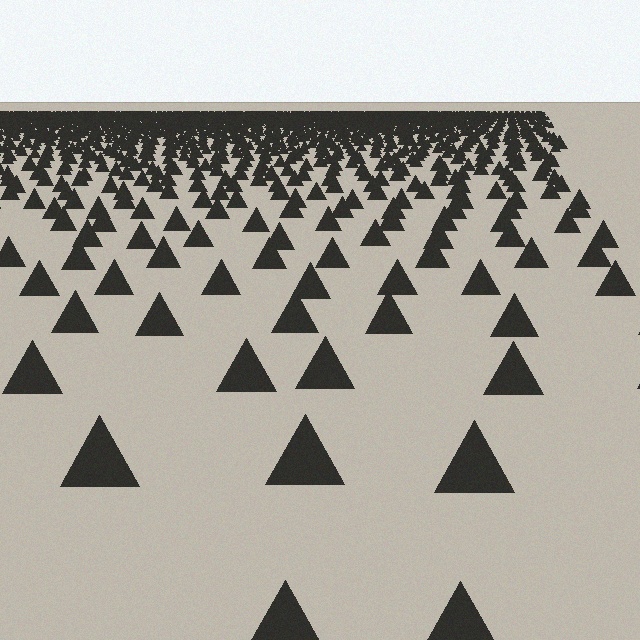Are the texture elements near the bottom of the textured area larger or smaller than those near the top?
Larger. Near the bottom, elements are closer to the viewer and appear at a bigger on-screen size.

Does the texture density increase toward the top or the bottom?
Density increases toward the top.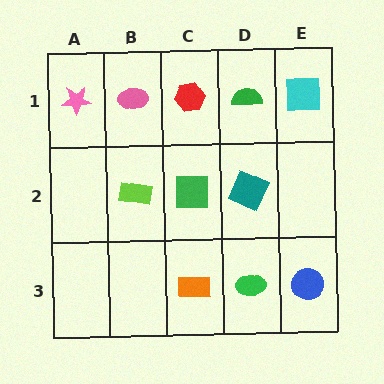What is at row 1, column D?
A green semicircle.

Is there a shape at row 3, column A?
No, that cell is empty.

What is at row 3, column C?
An orange rectangle.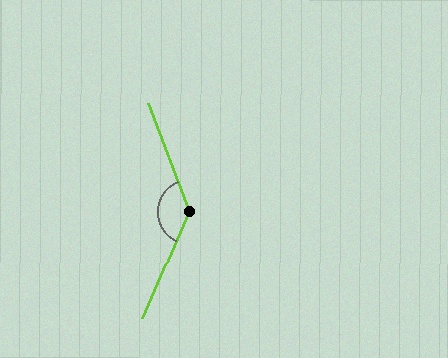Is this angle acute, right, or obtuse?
It is obtuse.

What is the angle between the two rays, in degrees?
Approximately 136 degrees.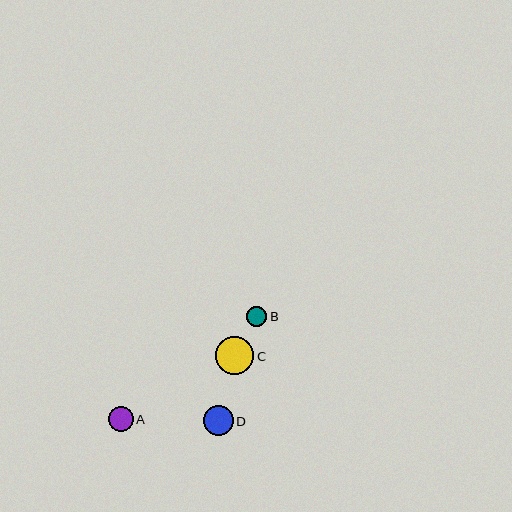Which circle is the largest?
Circle C is the largest with a size of approximately 39 pixels.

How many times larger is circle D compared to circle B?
Circle D is approximately 1.5 times the size of circle B.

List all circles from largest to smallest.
From largest to smallest: C, D, A, B.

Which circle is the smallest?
Circle B is the smallest with a size of approximately 20 pixels.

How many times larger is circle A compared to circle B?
Circle A is approximately 1.2 times the size of circle B.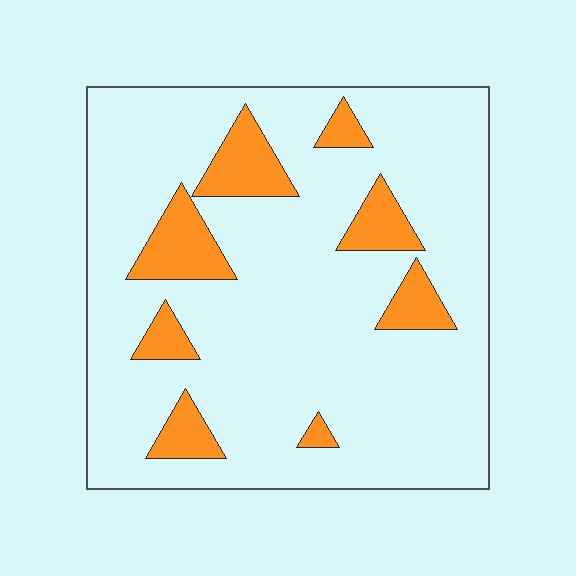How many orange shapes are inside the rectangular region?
8.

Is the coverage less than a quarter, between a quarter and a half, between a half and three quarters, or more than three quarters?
Less than a quarter.